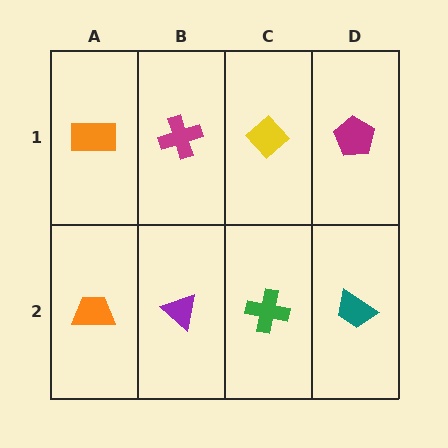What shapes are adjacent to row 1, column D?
A teal trapezoid (row 2, column D), a yellow diamond (row 1, column C).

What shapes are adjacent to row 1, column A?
An orange trapezoid (row 2, column A), a magenta cross (row 1, column B).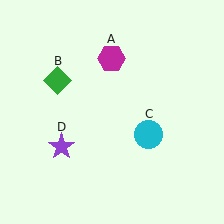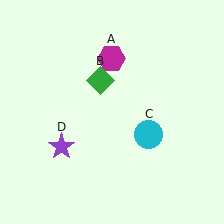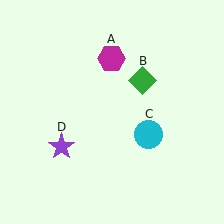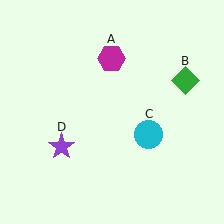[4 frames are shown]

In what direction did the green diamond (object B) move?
The green diamond (object B) moved right.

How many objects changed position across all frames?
1 object changed position: green diamond (object B).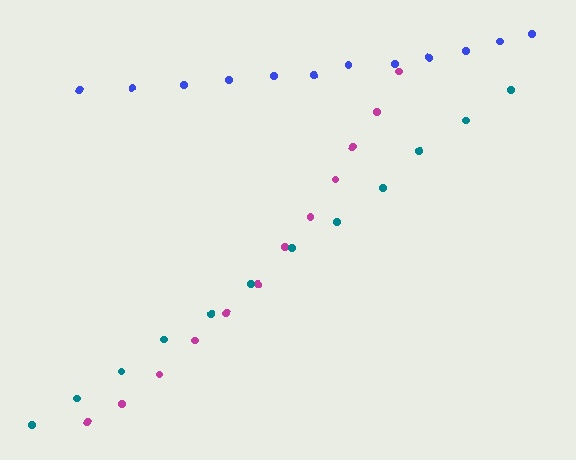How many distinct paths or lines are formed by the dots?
There are 3 distinct paths.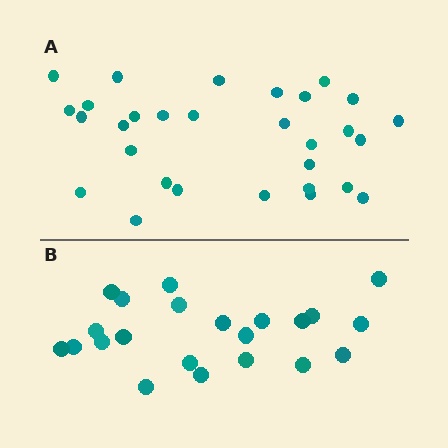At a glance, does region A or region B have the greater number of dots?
Region A (the top region) has more dots.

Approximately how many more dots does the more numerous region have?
Region A has roughly 8 or so more dots than region B.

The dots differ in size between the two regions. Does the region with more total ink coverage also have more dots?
No. Region B has more total ink coverage because its dots are larger, but region A actually contains more individual dots. Total area can be misleading — the number of items is what matters here.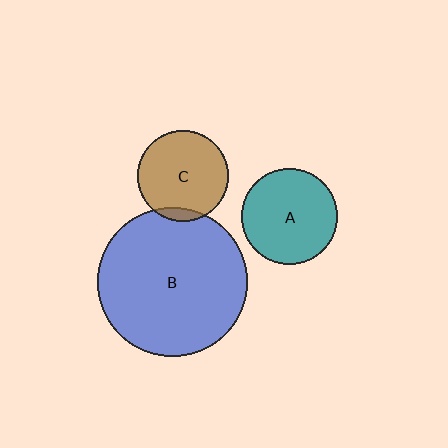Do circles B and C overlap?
Yes.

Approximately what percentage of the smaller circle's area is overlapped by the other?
Approximately 10%.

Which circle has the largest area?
Circle B (blue).